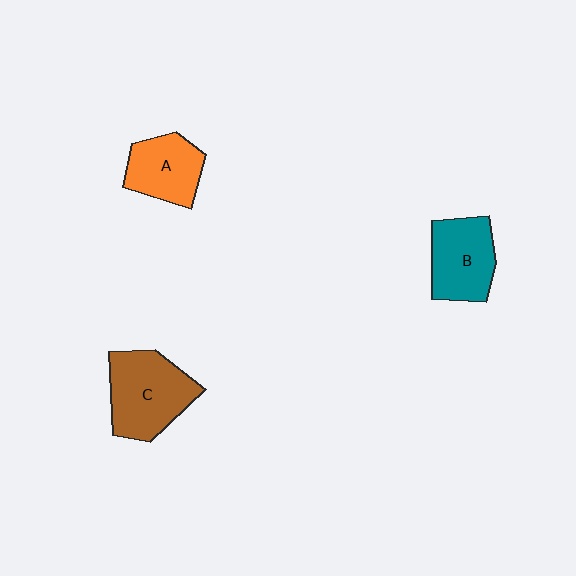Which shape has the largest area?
Shape C (brown).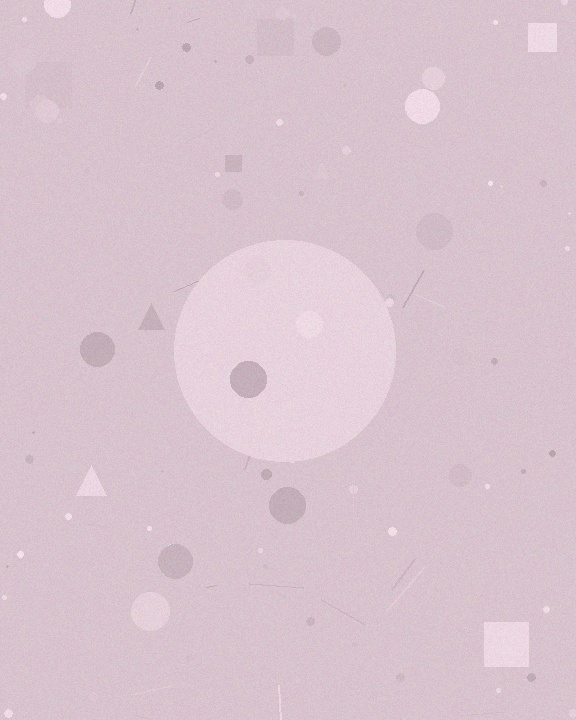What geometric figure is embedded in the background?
A circle is embedded in the background.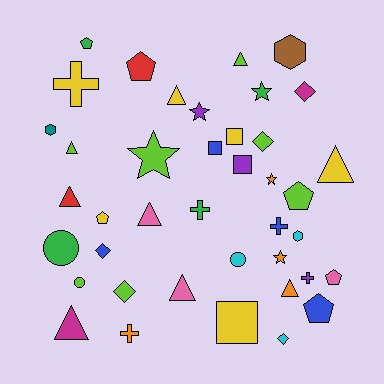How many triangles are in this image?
There are 9 triangles.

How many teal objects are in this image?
There is 1 teal object.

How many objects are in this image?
There are 40 objects.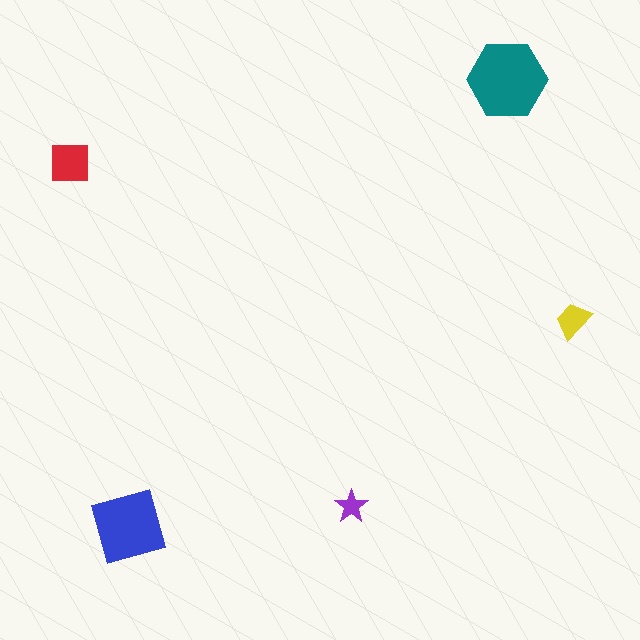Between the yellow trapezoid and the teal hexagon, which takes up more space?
The teal hexagon.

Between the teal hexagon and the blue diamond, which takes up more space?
The teal hexagon.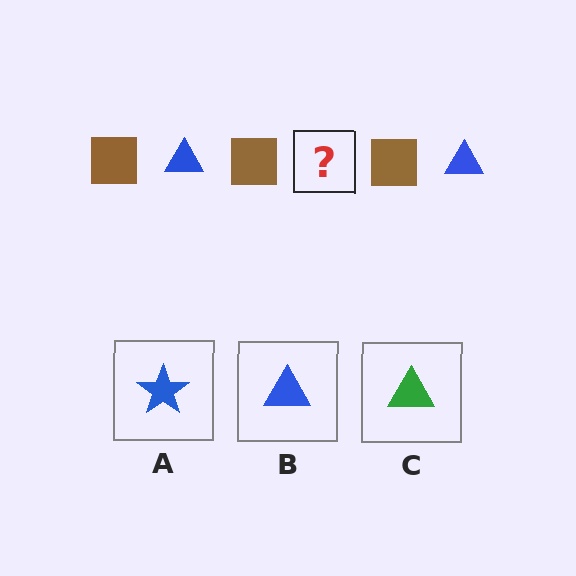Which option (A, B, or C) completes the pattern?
B.